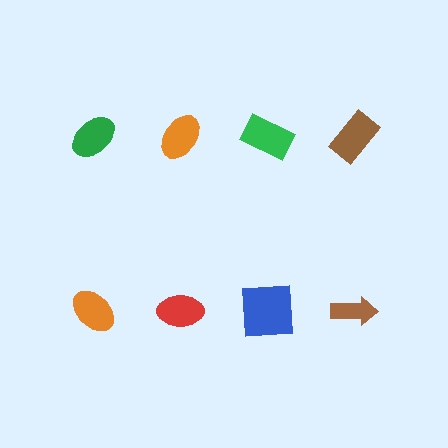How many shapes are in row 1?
4 shapes.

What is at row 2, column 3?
A blue square.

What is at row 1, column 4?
A brown rectangle.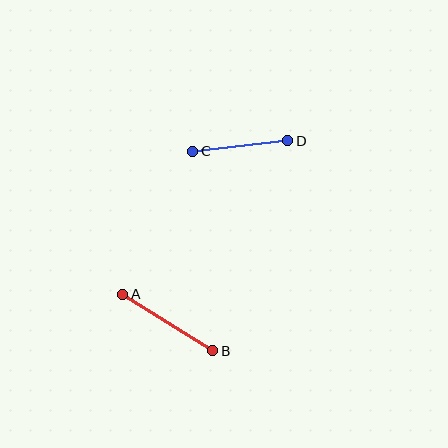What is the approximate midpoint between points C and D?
The midpoint is at approximately (240, 146) pixels.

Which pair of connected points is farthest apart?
Points A and B are farthest apart.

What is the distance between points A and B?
The distance is approximately 106 pixels.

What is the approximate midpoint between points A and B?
The midpoint is at approximately (168, 322) pixels.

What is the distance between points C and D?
The distance is approximately 96 pixels.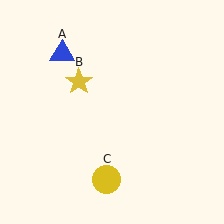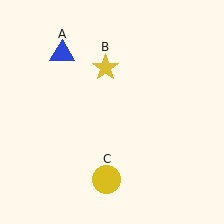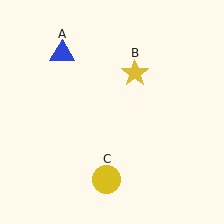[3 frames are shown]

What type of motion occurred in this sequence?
The yellow star (object B) rotated clockwise around the center of the scene.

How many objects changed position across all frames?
1 object changed position: yellow star (object B).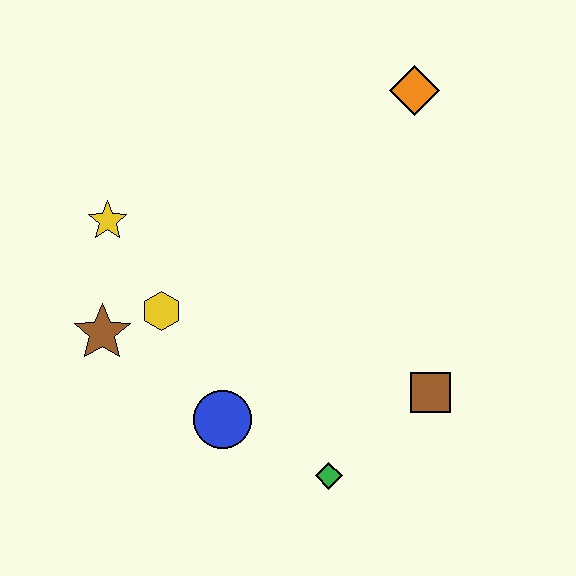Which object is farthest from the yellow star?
The brown square is farthest from the yellow star.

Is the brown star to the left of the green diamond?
Yes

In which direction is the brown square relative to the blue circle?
The brown square is to the right of the blue circle.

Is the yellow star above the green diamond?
Yes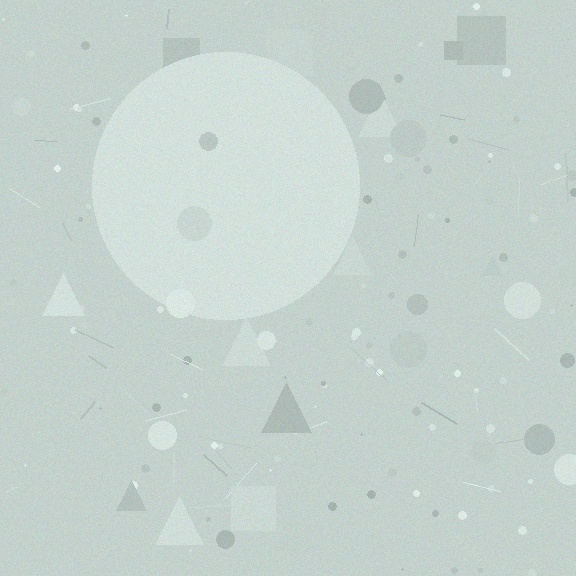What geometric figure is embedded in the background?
A circle is embedded in the background.